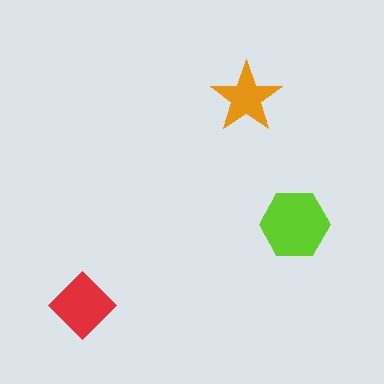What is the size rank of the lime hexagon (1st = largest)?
1st.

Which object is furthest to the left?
The red diamond is leftmost.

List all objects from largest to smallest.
The lime hexagon, the red diamond, the orange star.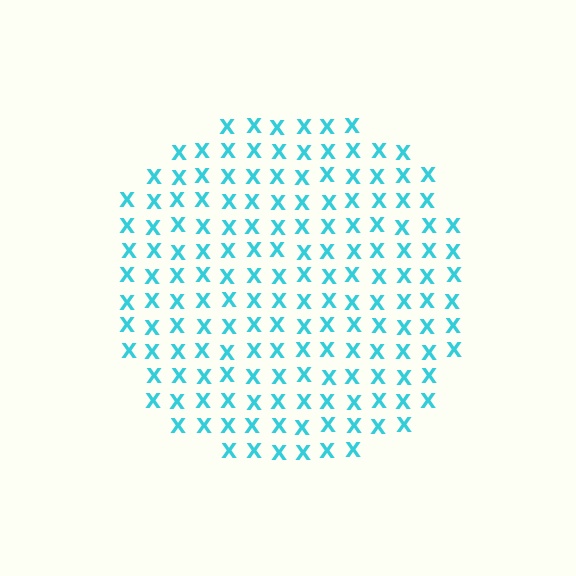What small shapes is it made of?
It is made of small letter X's.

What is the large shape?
The large shape is a circle.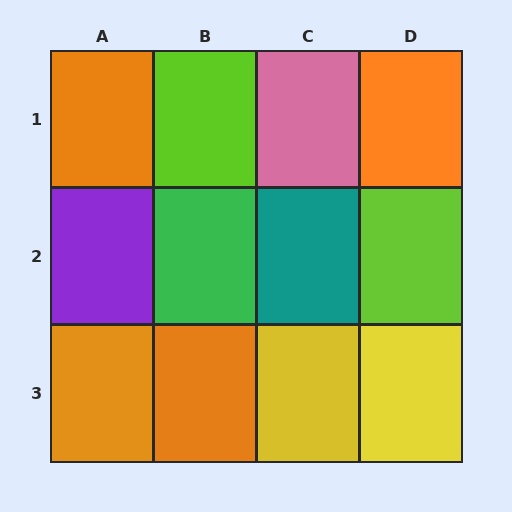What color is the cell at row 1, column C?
Pink.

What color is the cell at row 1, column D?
Orange.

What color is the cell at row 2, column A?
Purple.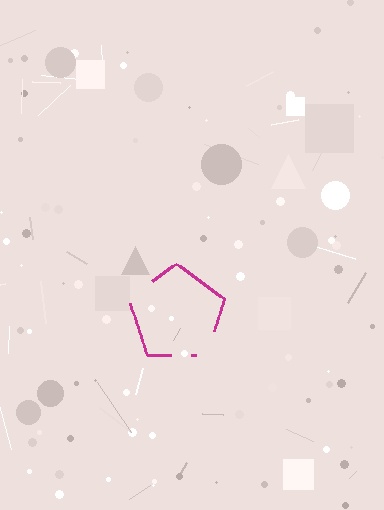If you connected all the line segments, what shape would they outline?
They would outline a pentagon.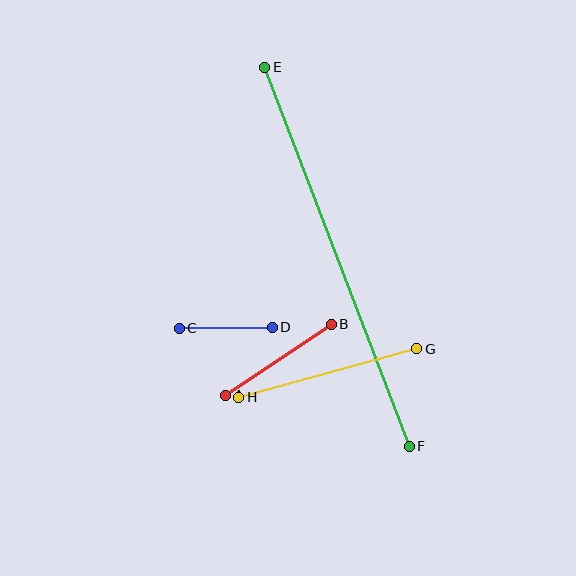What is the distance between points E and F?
The distance is approximately 406 pixels.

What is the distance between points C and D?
The distance is approximately 93 pixels.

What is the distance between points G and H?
The distance is approximately 184 pixels.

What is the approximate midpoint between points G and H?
The midpoint is at approximately (328, 373) pixels.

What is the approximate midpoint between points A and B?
The midpoint is at approximately (278, 360) pixels.